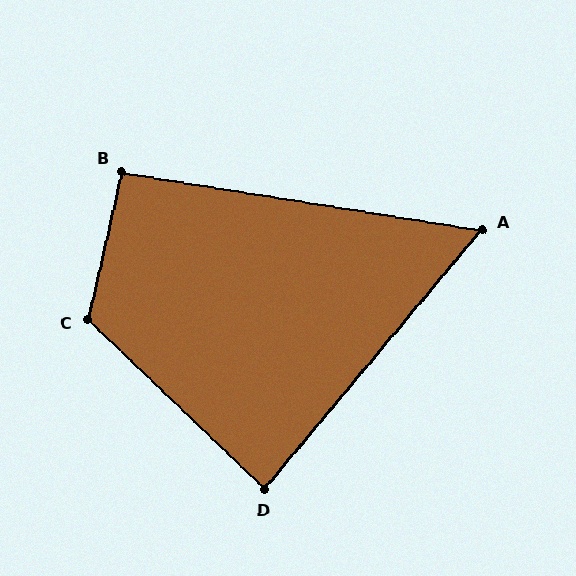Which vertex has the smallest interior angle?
A, at approximately 59 degrees.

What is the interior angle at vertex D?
Approximately 86 degrees (approximately right).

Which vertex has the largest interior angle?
C, at approximately 121 degrees.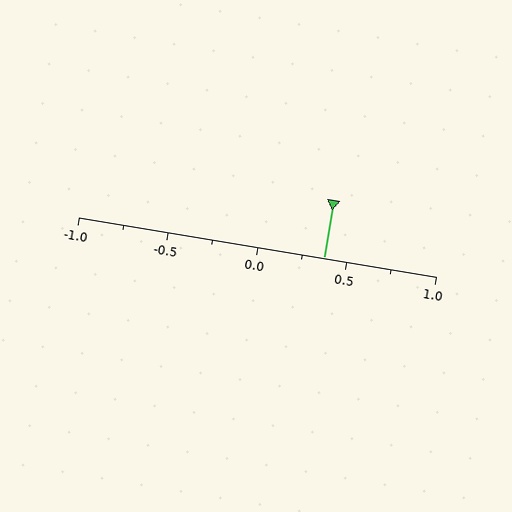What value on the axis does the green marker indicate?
The marker indicates approximately 0.38.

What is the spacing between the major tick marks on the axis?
The major ticks are spaced 0.5 apart.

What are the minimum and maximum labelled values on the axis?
The axis runs from -1.0 to 1.0.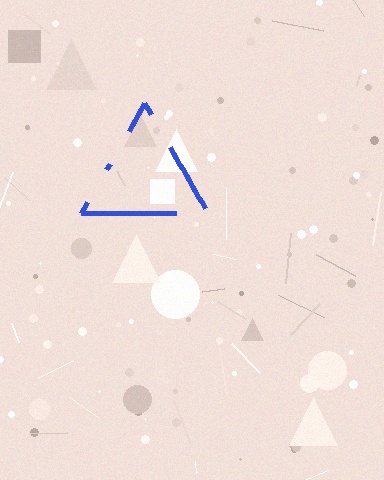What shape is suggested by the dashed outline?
The dashed outline suggests a triangle.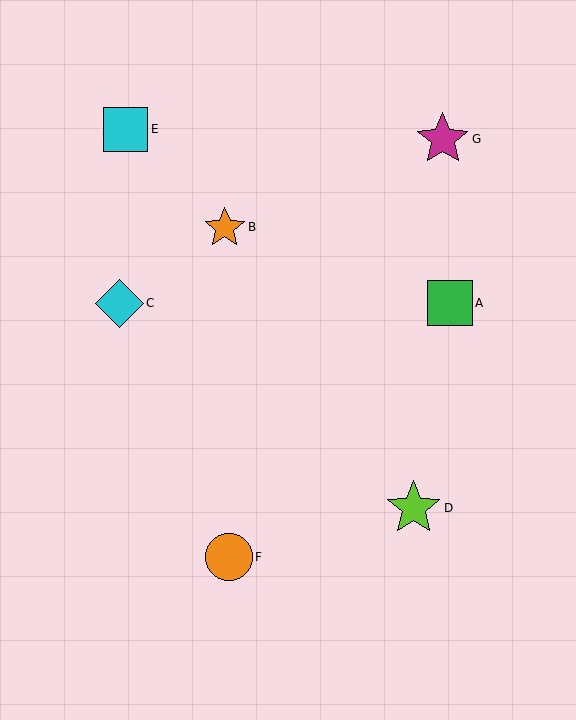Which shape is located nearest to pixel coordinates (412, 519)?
The lime star (labeled D) at (414, 508) is nearest to that location.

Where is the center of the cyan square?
The center of the cyan square is at (125, 129).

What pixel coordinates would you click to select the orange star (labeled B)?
Click at (225, 227) to select the orange star B.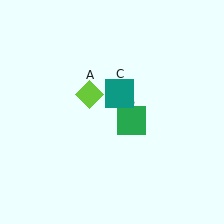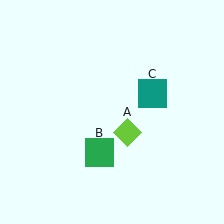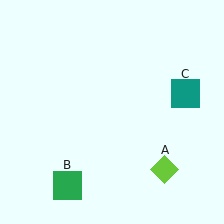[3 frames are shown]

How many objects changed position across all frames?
3 objects changed position: lime diamond (object A), green square (object B), teal square (object C).